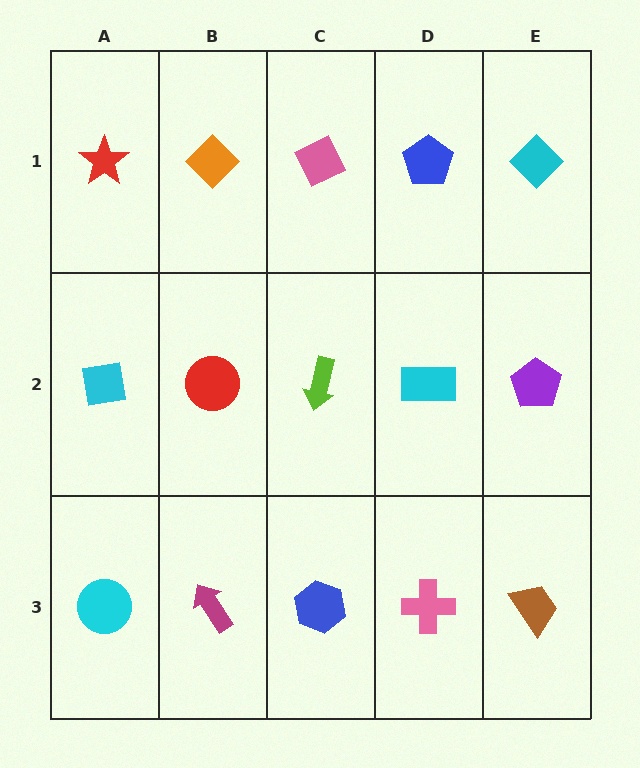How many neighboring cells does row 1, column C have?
3.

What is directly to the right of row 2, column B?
A lime arrow.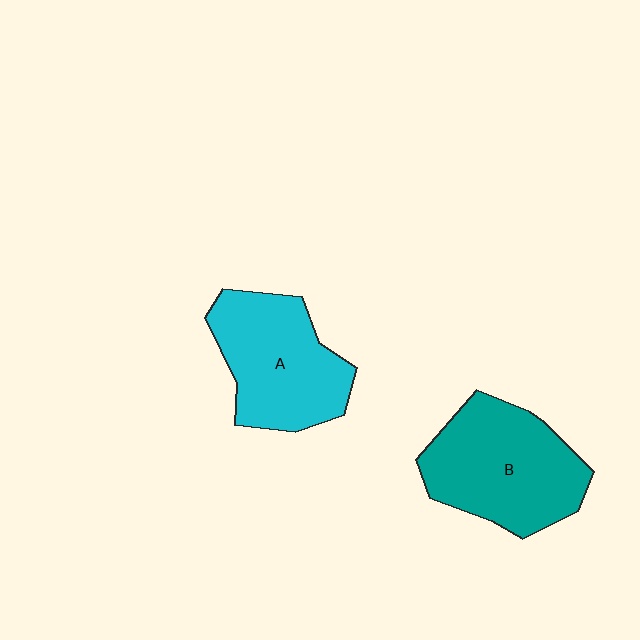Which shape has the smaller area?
Shape A (cyan).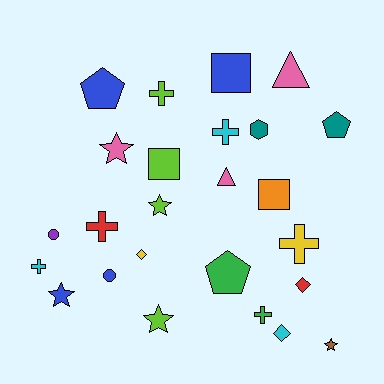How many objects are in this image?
There are 25 objects.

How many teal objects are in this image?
There are 2 teal objects.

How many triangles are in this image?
There are 2 triangles.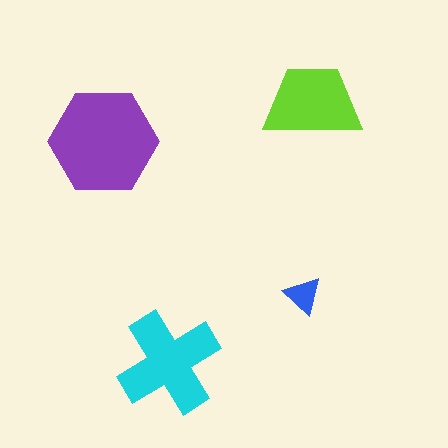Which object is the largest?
The purple hexagon.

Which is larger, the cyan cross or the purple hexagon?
The purple hexagon.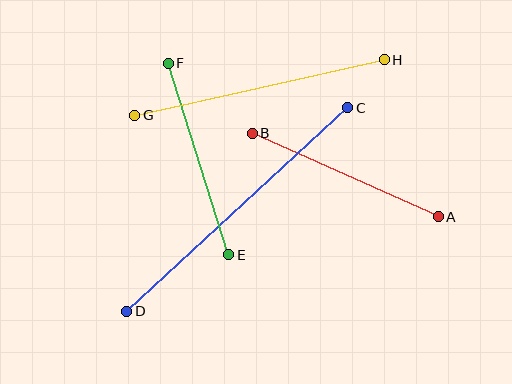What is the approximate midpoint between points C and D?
The midpoint is at approximately (237, 209) pixels.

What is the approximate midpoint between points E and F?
The midpoint is at approximately (199, 159) pixels.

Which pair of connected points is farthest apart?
Points C and D are farthest apart.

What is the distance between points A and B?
The distance is approximately 204 pixels.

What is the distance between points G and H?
The distance is approximately 256 pixels.